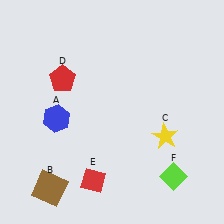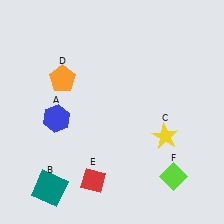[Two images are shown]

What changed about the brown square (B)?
In Image 1, B is brown. In Image 2, it changed to teal.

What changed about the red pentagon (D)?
In Image 1, D is red. In Image 2, it changed to orange.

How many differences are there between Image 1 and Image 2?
There are 2 differences between the two images.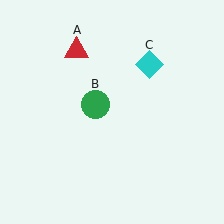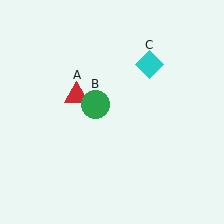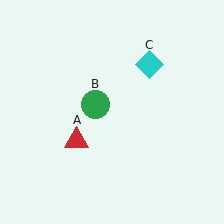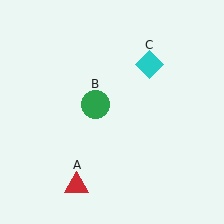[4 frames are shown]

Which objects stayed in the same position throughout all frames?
Green circle (object B) and cyan diamond (object C) remained stationary.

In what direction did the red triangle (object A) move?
The red triangle (object A) moved down.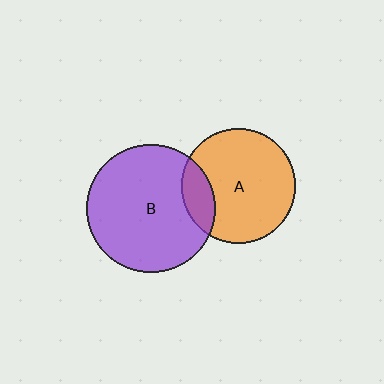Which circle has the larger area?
Circle B (purple).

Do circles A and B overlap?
Yes.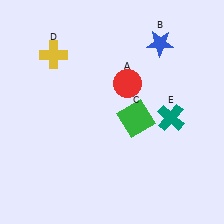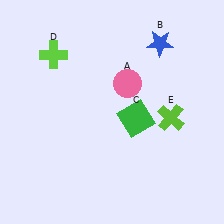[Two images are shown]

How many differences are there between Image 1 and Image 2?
There are 3 differences between the two images.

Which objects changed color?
A changed from red to pink. D changed from yellow to lime. E changed from teal to lime.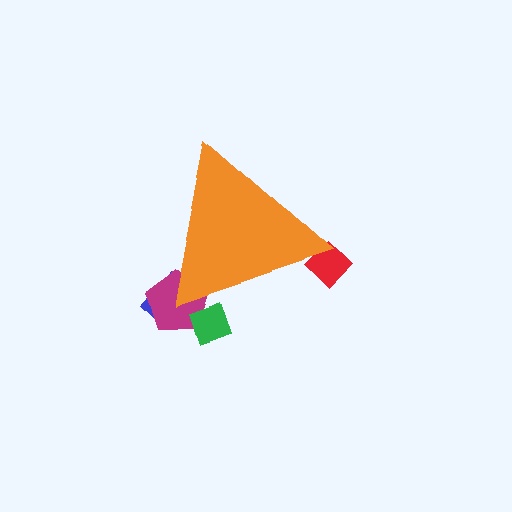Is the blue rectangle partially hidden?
Yes, the blue rectangle is partially hidden behind the orange triangle.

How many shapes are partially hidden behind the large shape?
4 shapes are partially hidden.